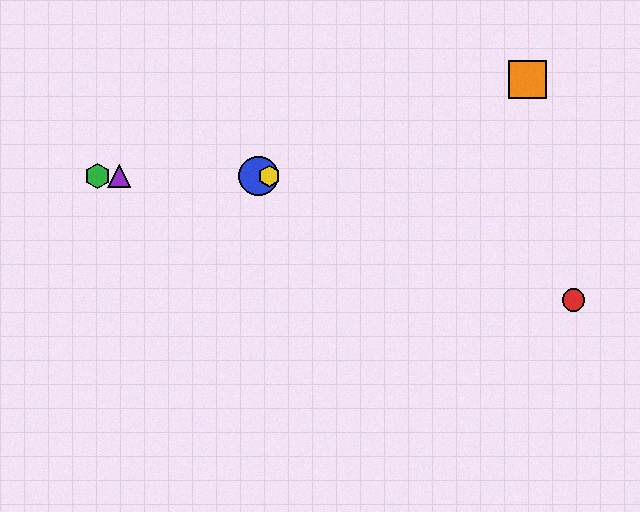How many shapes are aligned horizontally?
4 shapes (the blue circle, the green hexagon, the yellow hexagon, the purple triangle) are aligned horizontally.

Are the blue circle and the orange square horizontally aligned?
No, the blue circle is at y≈176 and the orange square is at y≈79.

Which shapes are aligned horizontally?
The blue circle, the green hexagon, the yellow hexagon, the purple triangle are aligned horizontally.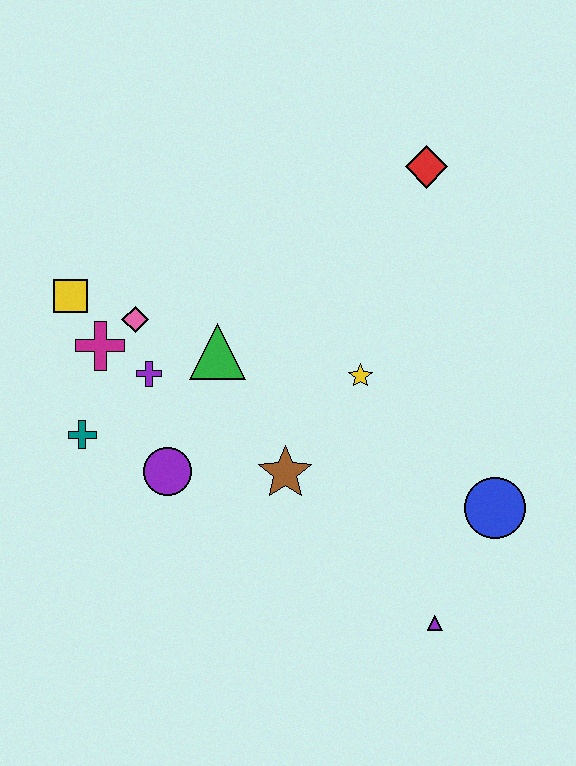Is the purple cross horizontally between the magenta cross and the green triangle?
Yes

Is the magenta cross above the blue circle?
Yes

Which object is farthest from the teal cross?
The red diamond is farthest from the teal cross.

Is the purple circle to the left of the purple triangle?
Yes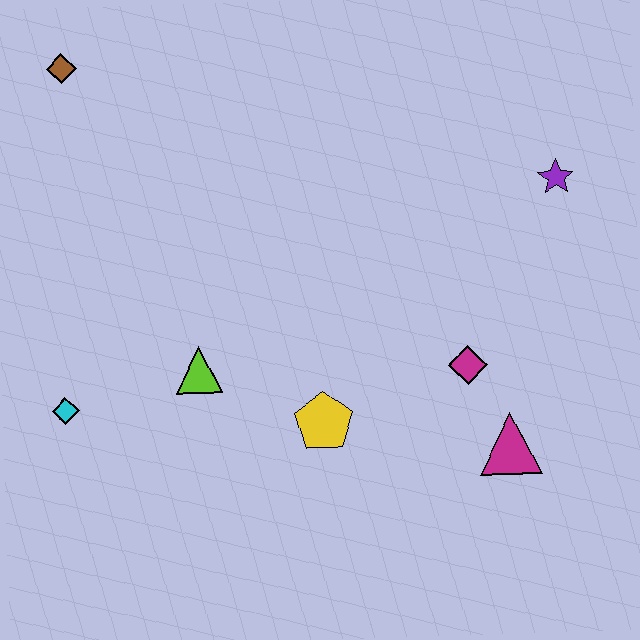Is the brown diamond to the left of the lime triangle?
Yes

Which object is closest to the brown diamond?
The lime triangle is closest to the brown diamond.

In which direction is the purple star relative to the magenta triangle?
The purple star is above the magenta triangle.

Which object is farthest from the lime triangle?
The purple star is farthest from the lime triangle.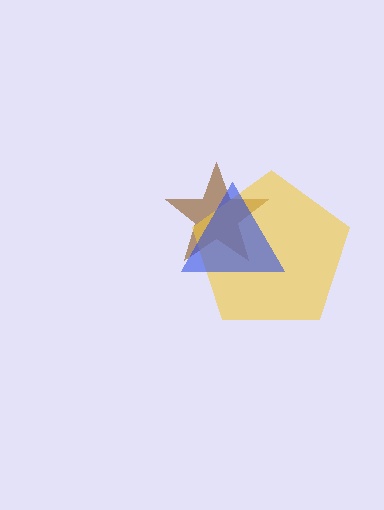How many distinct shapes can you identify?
There are 3 distinct shapes: a brown star, a yellow pentagon, a blue triangle.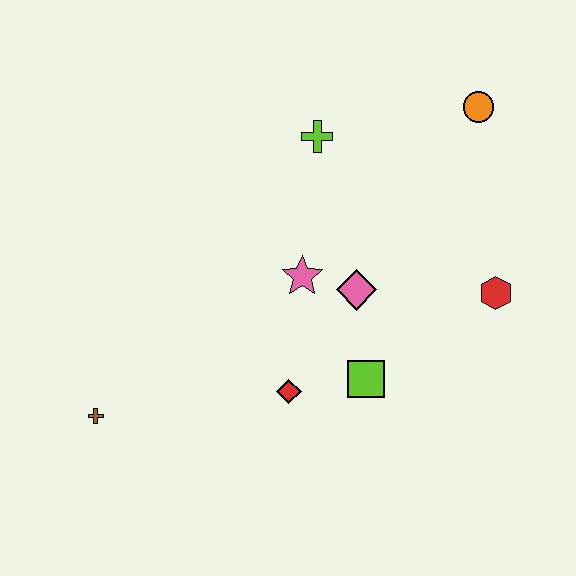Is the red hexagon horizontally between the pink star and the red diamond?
No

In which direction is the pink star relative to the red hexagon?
The pink star is to the left of the red hexagon.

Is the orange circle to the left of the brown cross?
No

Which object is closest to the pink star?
The pink diamond is closest to the pink star.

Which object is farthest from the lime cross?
The brown cross is farthest from the lime cross.